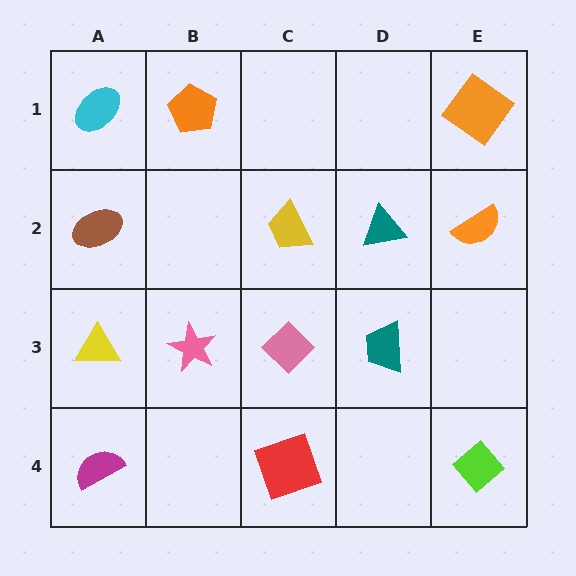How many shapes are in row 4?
3 shapes.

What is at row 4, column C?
A red square.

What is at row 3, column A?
A yellow triangle.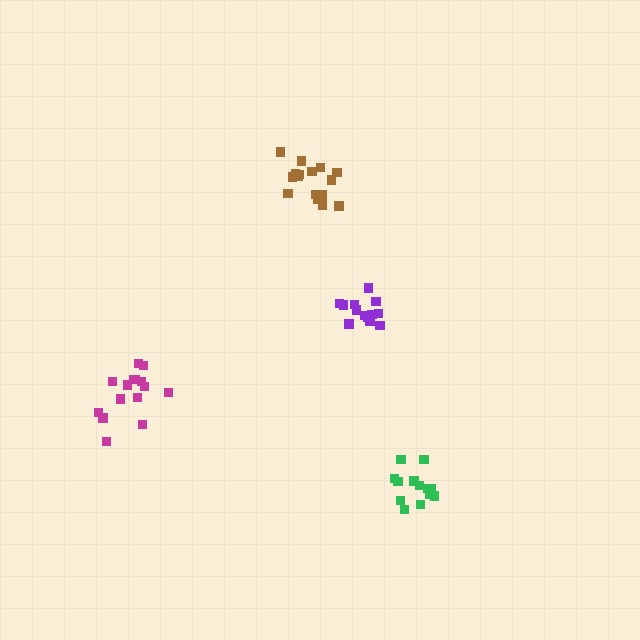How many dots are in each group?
Group 1: 15 dots, Group 2: 17 dots, Group 3: 14 dots, Group 4: 13 dots (59 total).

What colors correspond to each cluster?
The clusters are colored: magenta, brown, purple, green.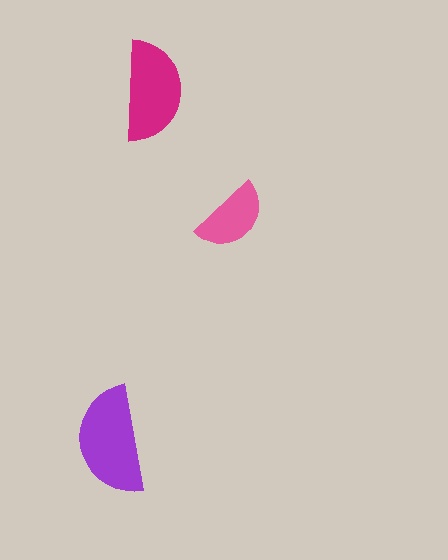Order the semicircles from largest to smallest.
the purple one, the magenta one, the pink one.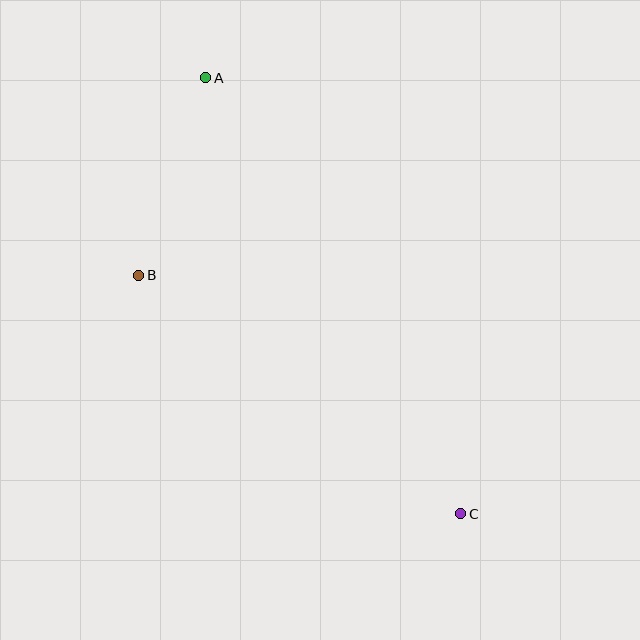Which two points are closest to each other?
Points A and B are closest to each other.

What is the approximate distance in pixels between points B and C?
The distance between B and C is approximately 401 pixels.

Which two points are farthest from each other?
Points A and C are farthest from each other.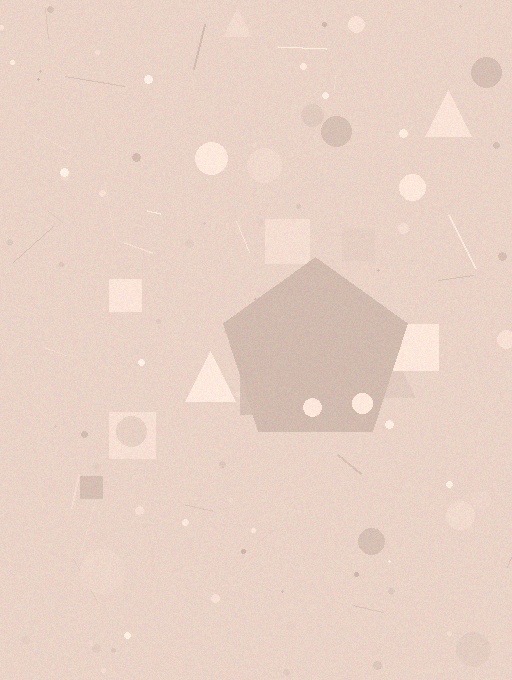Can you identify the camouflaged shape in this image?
The camouflaged shape is a pentagon.